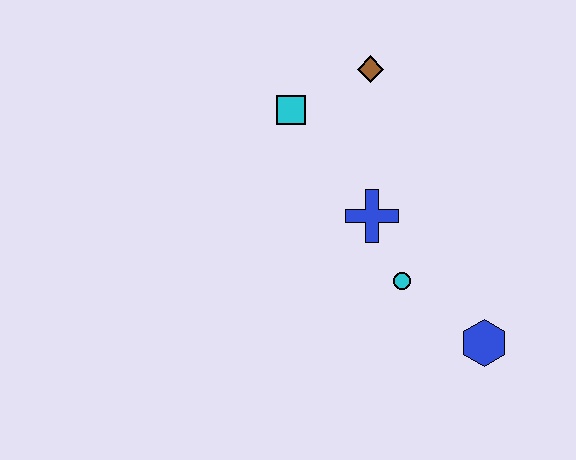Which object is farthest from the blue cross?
The blue hexagon is farthest from the blue cross.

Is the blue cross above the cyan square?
No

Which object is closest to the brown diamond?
The cyan square is closest to the brown diamond.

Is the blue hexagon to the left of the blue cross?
No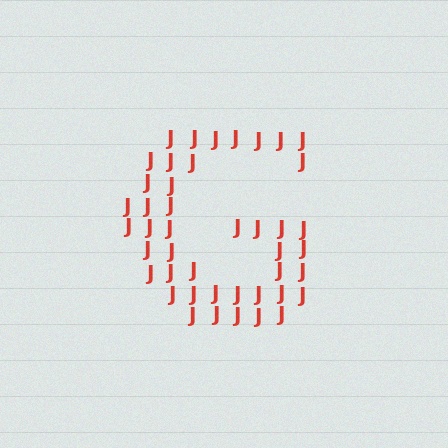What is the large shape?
The large shape is the letter G.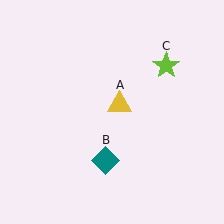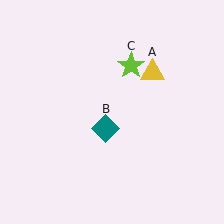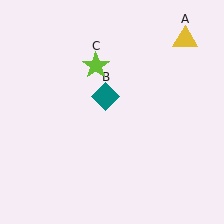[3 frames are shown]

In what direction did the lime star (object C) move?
The lime star (object C) moved left.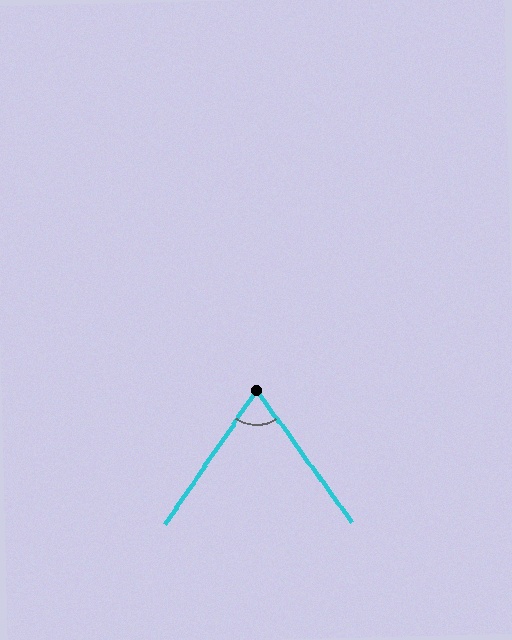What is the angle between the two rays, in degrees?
Approximately 70 degrees.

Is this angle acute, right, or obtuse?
It is acute.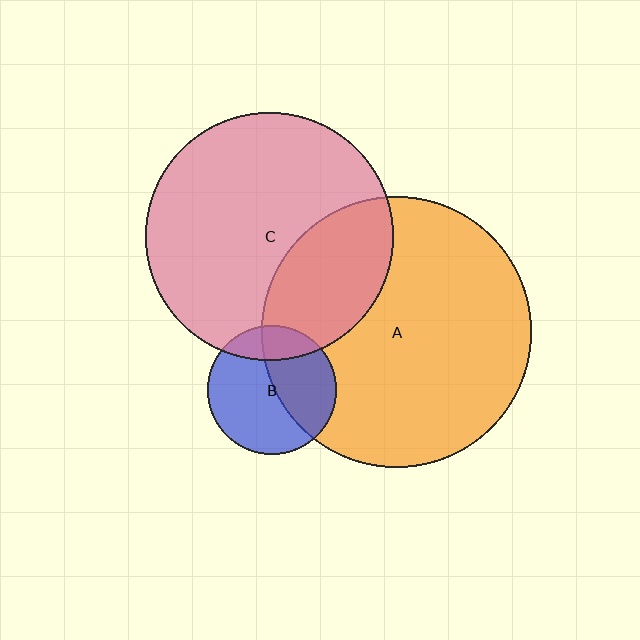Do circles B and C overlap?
Yes.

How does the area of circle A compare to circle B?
Approximately 4.4 times.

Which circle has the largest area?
Circle A (orange).